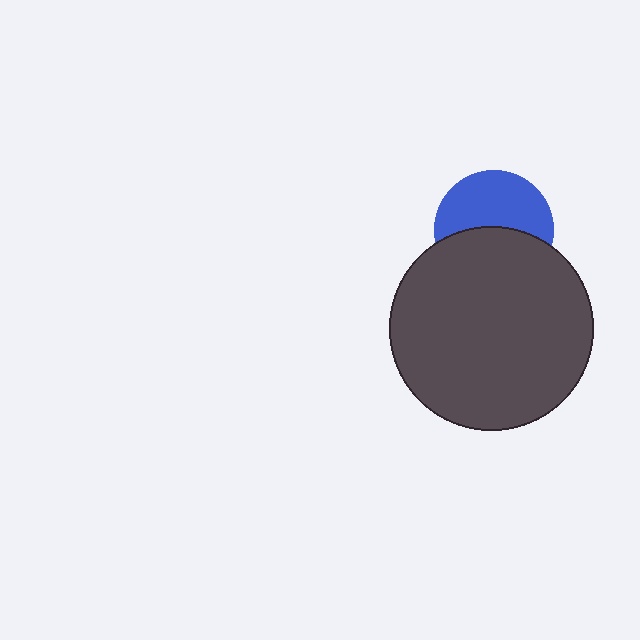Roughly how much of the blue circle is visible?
About half of it is visible (roughly 52%).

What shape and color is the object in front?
The object in front is a dark gray circle.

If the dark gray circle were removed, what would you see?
You would see the complete blue circle.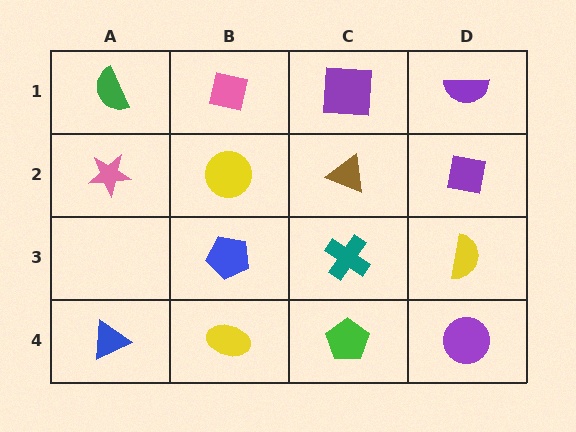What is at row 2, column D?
A purple square.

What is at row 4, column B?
A yellow ellipse.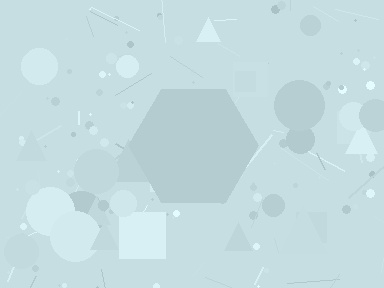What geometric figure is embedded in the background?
A hexagon is embedded in the background.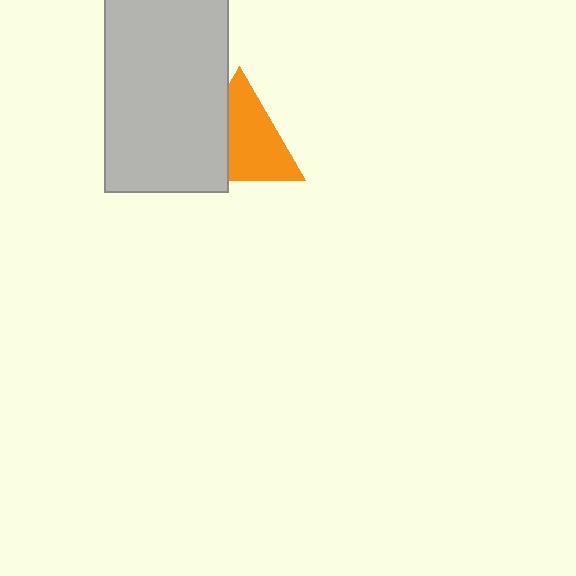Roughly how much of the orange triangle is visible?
About half of it is visible (roughly 64%).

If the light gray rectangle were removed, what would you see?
You would see the complete orange triangle.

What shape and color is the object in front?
The object in front is a light gray rectangle.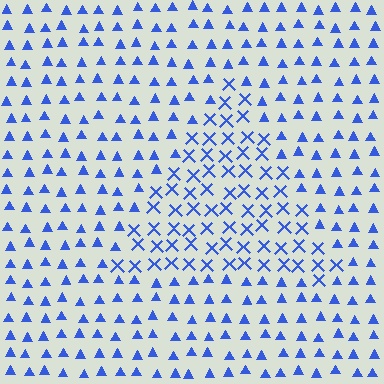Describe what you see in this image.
The image is filled with small blue elements arranged in a uniform grid. A triangle-shaped region contains X marks, while the surrounding area contains triangles. The boundary is defined purely by the change in element shape.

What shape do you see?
I see a triangle.